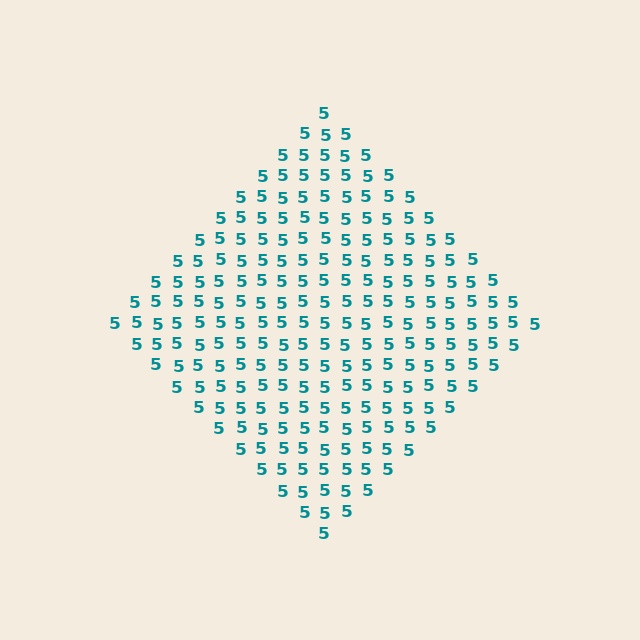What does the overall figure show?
The overall figure shows a diamond.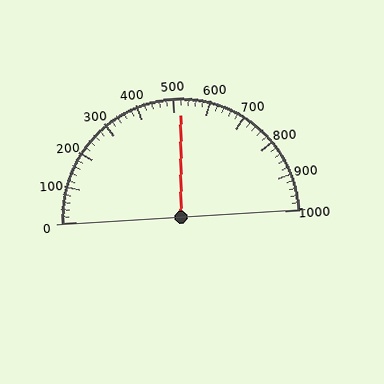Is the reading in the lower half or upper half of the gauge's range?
The reading is in the upper half of the range (0 to 1000).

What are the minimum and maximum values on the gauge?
The gauge ranges from 0 to 1000.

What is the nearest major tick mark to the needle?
The nearest major tick mark is 500.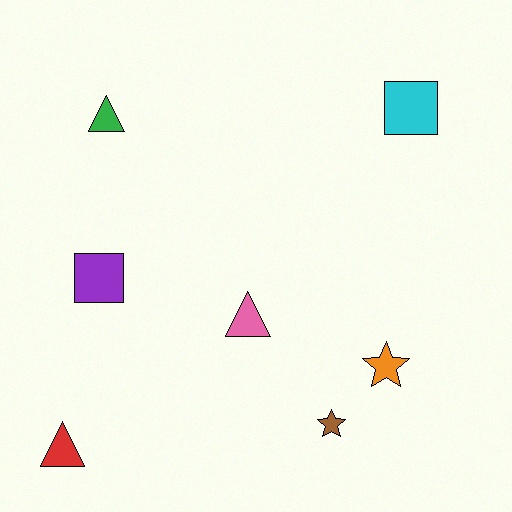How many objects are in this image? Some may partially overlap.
There are 7 objects.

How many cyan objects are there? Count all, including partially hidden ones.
There is 1 cyan object.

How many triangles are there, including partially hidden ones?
There are 3 triangles.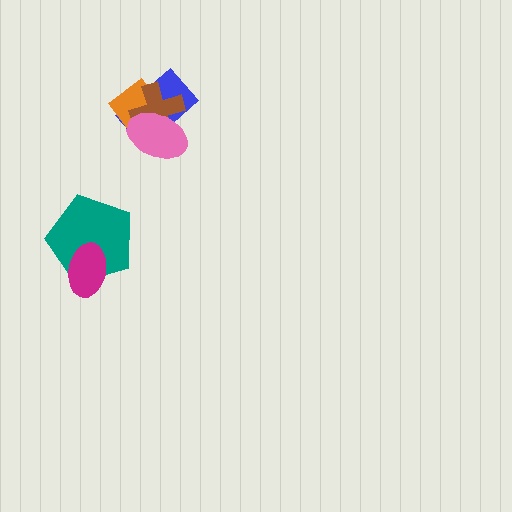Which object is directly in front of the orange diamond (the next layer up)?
The brown cross is directly in front of the orange diamond.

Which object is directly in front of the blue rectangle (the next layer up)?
The orange diamond is directly in front of the blue rectangle.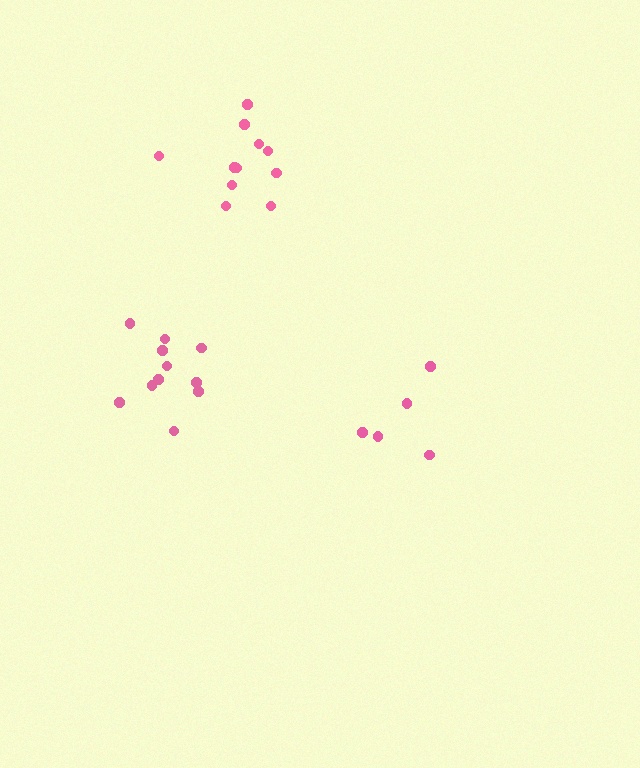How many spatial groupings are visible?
There are 3 spatial groupings.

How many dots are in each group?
Group 1: 11 dots, Group 2: 11 dots, Group 3: 5 dots (27 total).